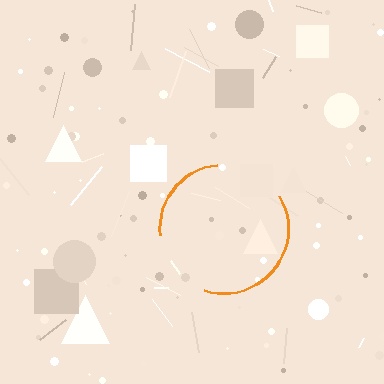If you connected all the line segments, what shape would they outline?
They would outline a circle.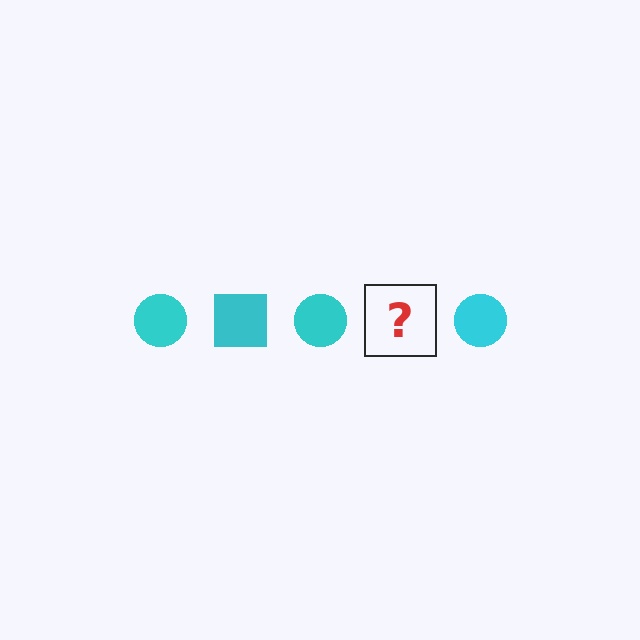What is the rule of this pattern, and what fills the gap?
The rule is that the pattern cycles through circle, square shapes in cyan. The gap should be filled with a cyan square.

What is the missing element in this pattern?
The missing element is a cyan square.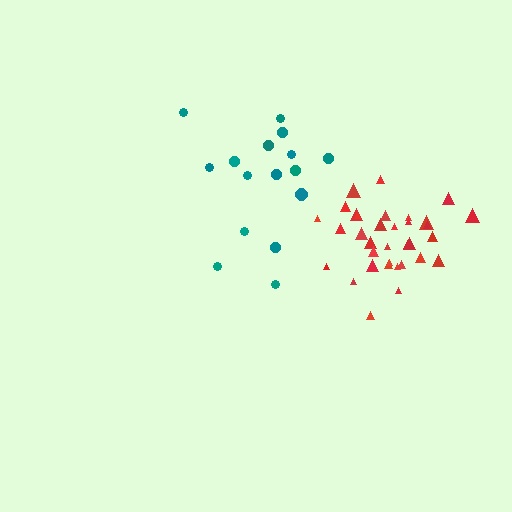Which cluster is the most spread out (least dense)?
Teal.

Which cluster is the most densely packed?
Red.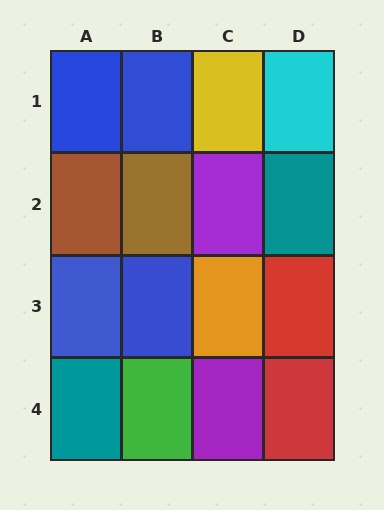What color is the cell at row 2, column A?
Brown.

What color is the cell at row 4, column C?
Purple.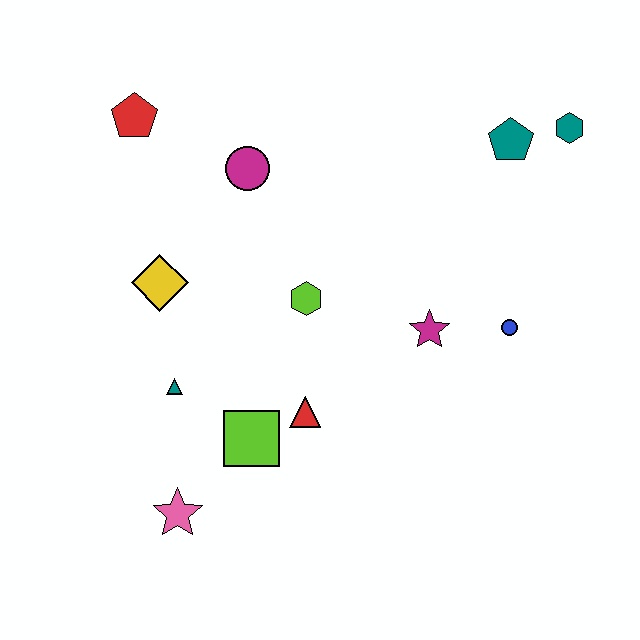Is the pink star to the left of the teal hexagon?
Yes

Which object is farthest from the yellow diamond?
The teal hexagon is farthest from the yellow diamond.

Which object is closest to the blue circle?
The magenta star is closest to the blue circle.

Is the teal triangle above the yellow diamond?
No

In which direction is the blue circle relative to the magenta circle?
The blue circle is to the right of the magenta circle.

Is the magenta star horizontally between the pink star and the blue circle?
Yes